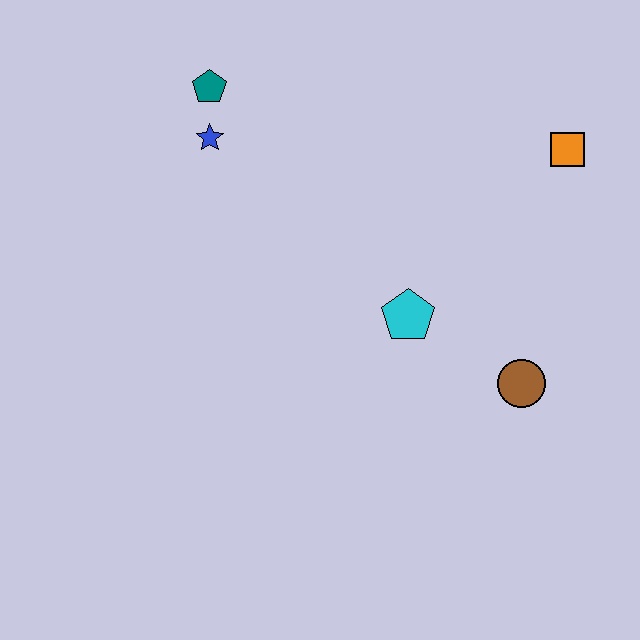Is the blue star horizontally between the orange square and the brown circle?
No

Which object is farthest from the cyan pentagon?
The teal pentagon is farthest from the cyan pentagon.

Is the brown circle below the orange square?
Yes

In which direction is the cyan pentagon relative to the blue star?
The cyan pentagon is to the right of the blue star.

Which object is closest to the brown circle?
The cyan pentagon is closest to the brown circle.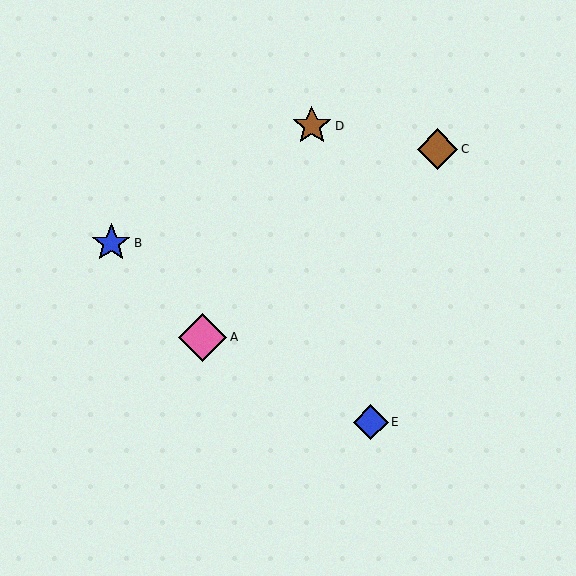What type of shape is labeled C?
Shape C is a brown diamond.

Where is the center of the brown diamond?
The center of the brown diamond is at (438, 149).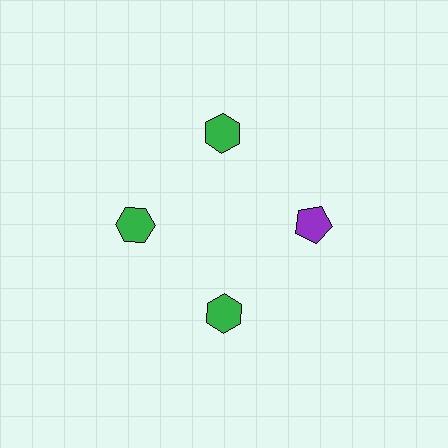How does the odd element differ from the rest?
It differs in both color (purple instead of green) and shape (pentagon instead of hexagon).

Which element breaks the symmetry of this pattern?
The purple pentagon at roughly the 3 o'clock position breaks the symmetry. All other shapes are green hexagons.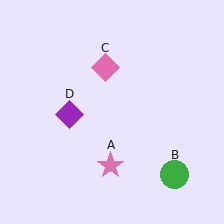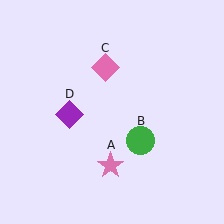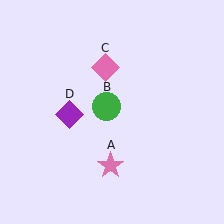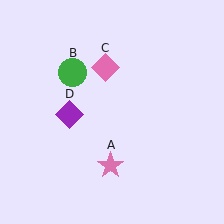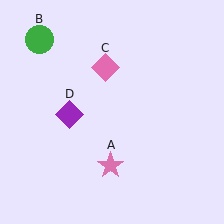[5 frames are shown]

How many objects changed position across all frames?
1 object changed position: green circle (object B).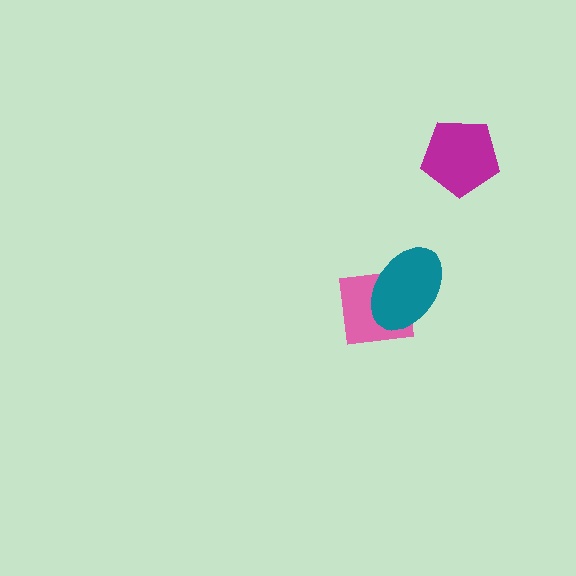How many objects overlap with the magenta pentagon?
0 objects overlap with the magenta pentagon.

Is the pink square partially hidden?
Yes, it is partially covered by another shape.